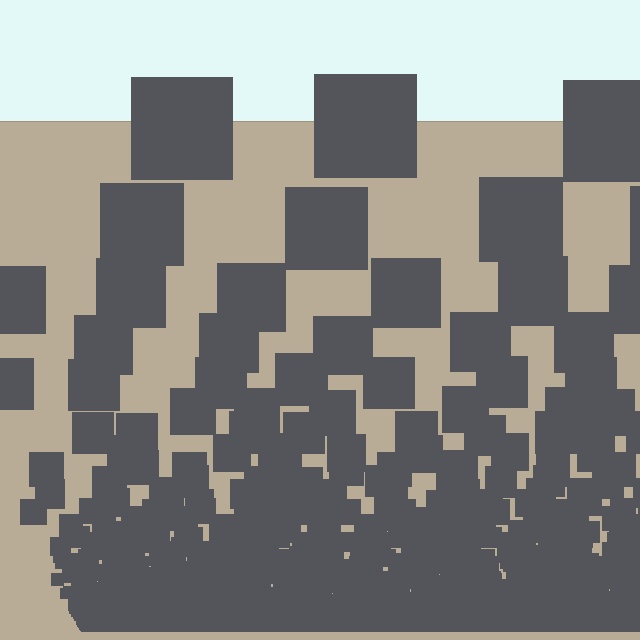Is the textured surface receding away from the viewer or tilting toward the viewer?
The surface appears to tilt toward the viewer. Texture elements get larger and sparser toward the top.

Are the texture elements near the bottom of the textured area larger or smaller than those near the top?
Smaller. The gradient is inverted — elements near the bottom are smaller and denser.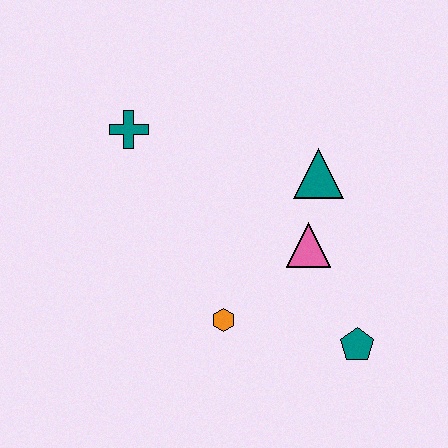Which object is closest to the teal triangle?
The pink triangle is closest to the teal triangle.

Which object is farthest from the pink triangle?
The teal cross is farthest from the pink triangle.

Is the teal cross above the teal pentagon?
Yes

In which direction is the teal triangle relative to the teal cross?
The teal triangle is to the right of the teal cross.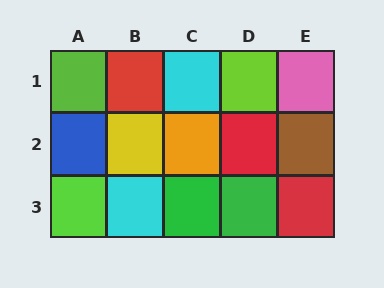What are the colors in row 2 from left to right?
Blue, yellow, orange, red, brown.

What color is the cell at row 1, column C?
Cyan.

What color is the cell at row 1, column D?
Lime.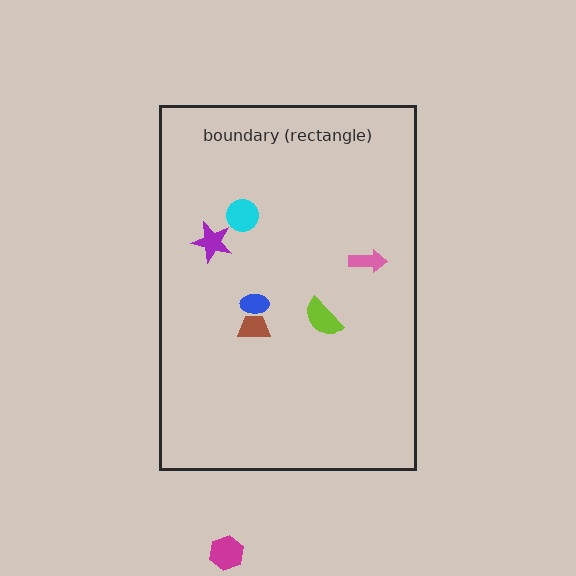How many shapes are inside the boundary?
6 inside, 1 outside.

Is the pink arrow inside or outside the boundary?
Inside.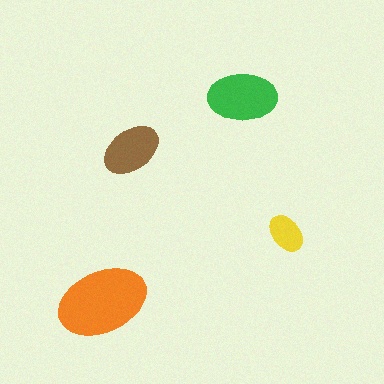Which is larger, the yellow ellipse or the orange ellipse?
The orange one.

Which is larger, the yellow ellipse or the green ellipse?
The green one.